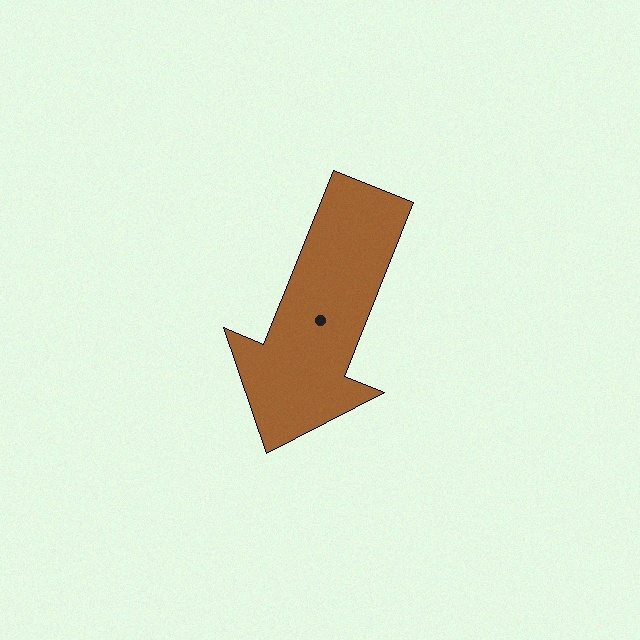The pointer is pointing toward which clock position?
Roughly 7 o'clock.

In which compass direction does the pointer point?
South.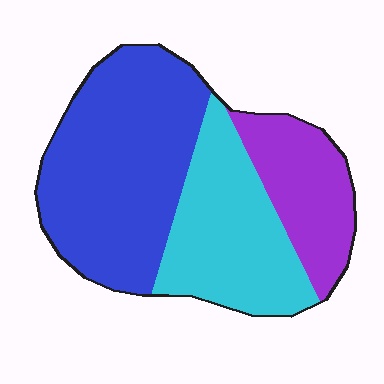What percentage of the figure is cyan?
Cyan covers roughly 30% of the figure.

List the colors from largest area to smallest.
From largest to smallest: blue, cyan, purple.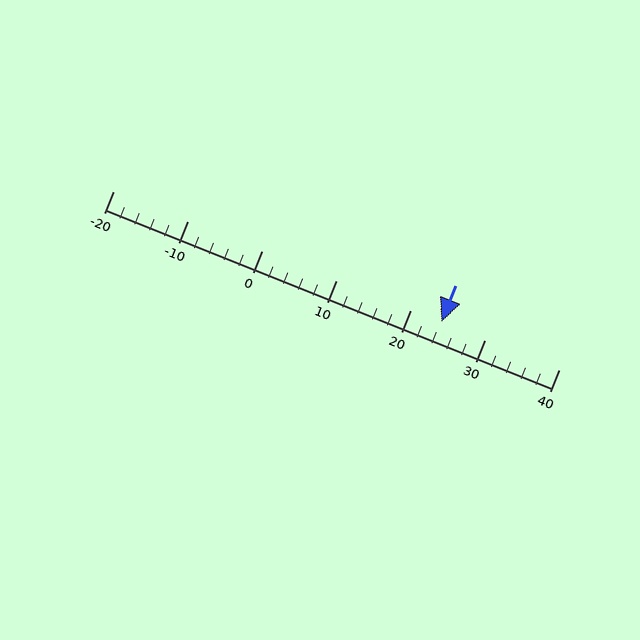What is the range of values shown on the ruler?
The ruler shows values from -20 to 40.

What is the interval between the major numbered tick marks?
The major tick marks are spaced 10 units apart.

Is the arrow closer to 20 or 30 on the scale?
The arrow is closer to 20.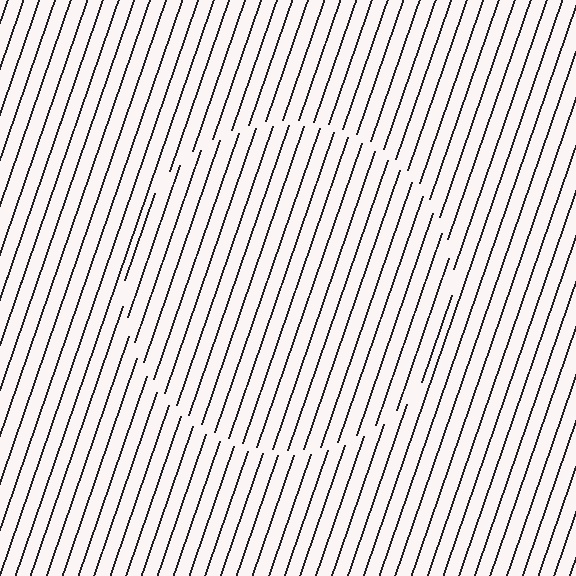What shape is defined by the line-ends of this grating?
An illusory circle. The interior of the shape contains the same grating, shifted by half a period — the contour is defined by the phase discontinuity where line-ends from the inner and outer gratings abut.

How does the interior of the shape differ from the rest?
The interior of the shape contains the same grating, shifted by half a period — the contour is defined by the phase discontinuity where line-ends from the inner and outer gratings abut.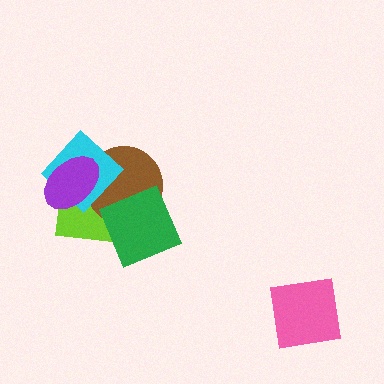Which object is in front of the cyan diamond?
The purple ellipse is in front of the cyan diamond.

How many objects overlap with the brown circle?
4 objects overlap with the brown circle.